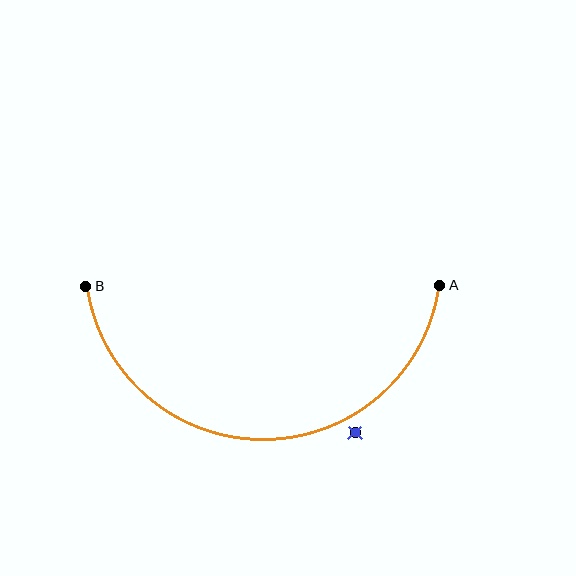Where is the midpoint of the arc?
The arc midpoint is the point on the curve farthest from the straight line joining A and B. It sits below that line.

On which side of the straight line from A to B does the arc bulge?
The arc bulges below the straight line connecting A and B.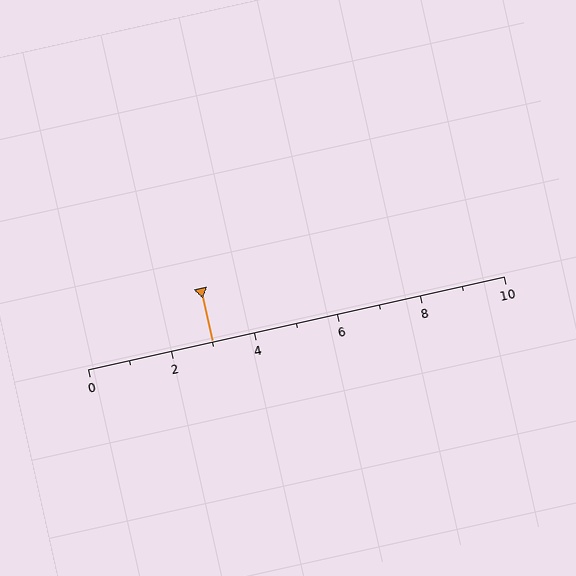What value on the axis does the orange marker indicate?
The marker indicates approximately 3.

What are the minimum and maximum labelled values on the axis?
The axis runs from 0 to 10.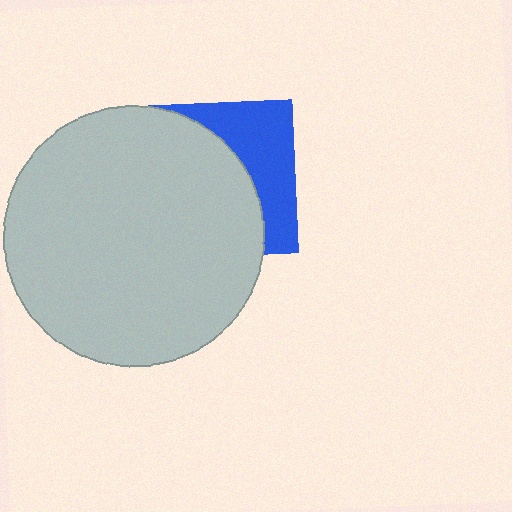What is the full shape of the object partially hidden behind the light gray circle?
The partially hidden object is a blue square.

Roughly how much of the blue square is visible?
A small part of it is visible (roughly 36%).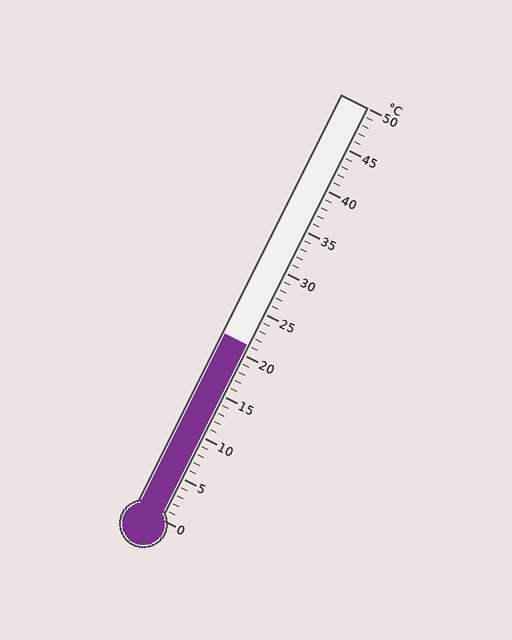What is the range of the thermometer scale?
The thermometer scale ranges from 0°C to 50°C.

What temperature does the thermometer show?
The thermometer shows approximately 21°C.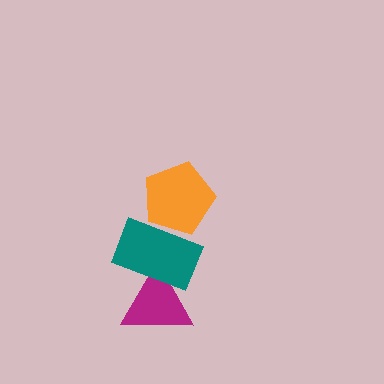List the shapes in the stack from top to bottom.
From top to bottom: the orange pentagon, the teal rectangle, the magenta triangle.